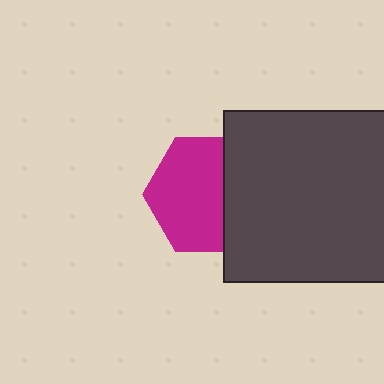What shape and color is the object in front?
The object in front is a dark gray square.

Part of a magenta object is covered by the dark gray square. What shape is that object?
It is a hexagon.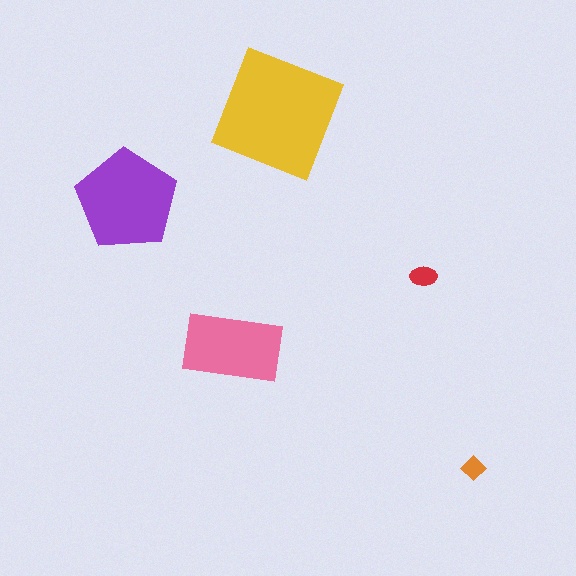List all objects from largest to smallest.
The yellow square, the purple pentagon, the pink rectangle, the red ellipse, the orange diamond.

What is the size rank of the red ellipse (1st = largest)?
4th.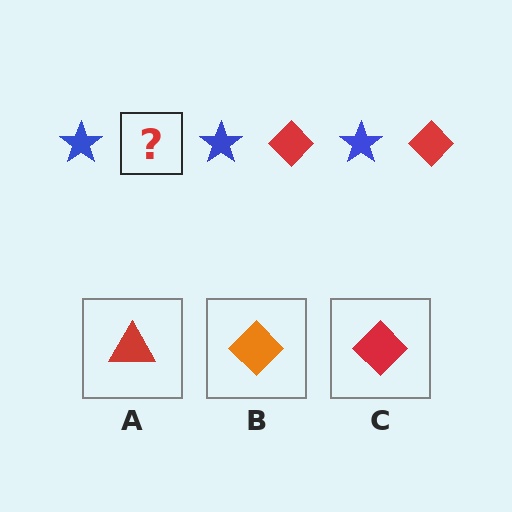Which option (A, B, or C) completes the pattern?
C.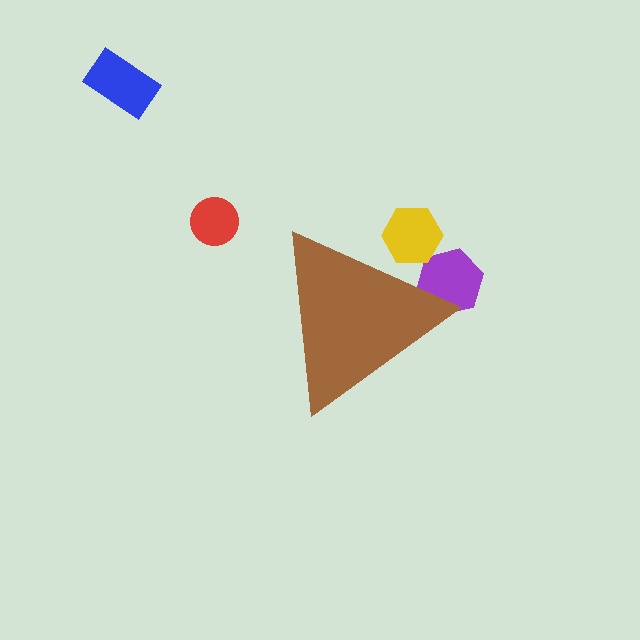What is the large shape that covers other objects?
A brown triangle.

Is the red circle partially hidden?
No, the red circle is fully visible.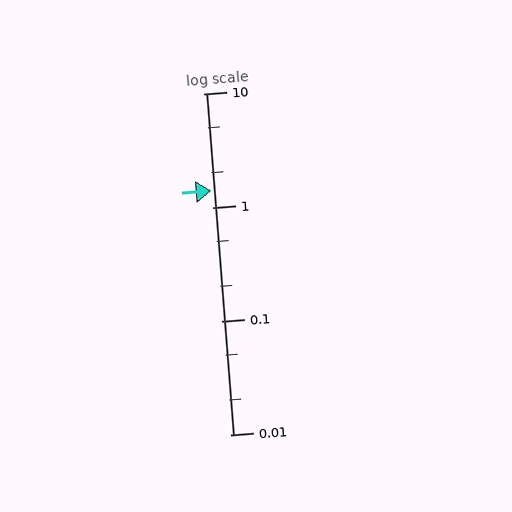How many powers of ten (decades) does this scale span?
The scale spans 3 decades, from 0.01 to 10.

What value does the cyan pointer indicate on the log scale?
The pointer indicates approximately 1.4.